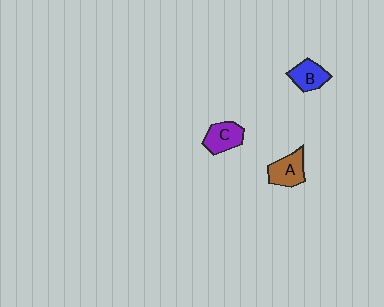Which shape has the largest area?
Shape A (brown).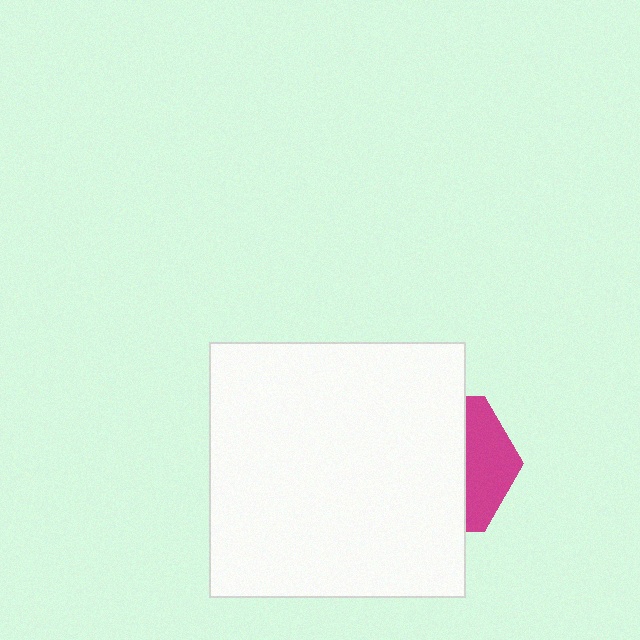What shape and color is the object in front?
The object in front is a white square.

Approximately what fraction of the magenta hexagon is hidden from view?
Roughly 67% of the magenta hexagon is hidden behind the white square.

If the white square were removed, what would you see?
You would see the complete magenta hexagon.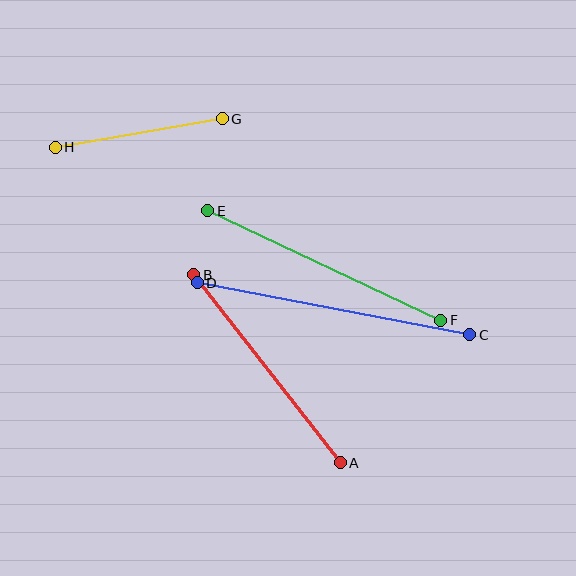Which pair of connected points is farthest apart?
Points C and D are farthest apart.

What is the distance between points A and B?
The distance is approximately 239 pixels.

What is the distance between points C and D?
The distance is approximately 278 pixels.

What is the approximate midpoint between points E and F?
The midpoint is at approximately (324, 265) pixels.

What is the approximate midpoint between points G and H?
The midpoint is at approximately (139, 133) pixels.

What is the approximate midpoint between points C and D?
The midpoint is at approximately (334, 309) pixels.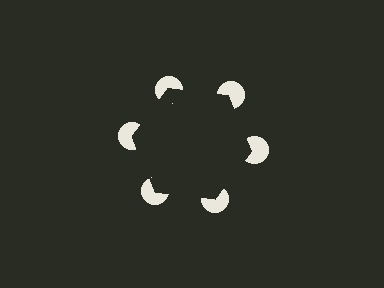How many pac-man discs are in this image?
There are 6 — one at each vertex of the illusory hexagon.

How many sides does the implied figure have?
6 sides.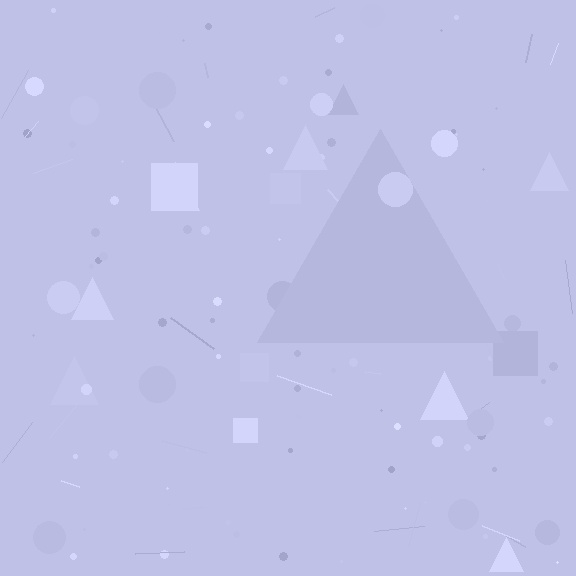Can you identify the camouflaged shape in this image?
The camouflaged shape is a triangle.